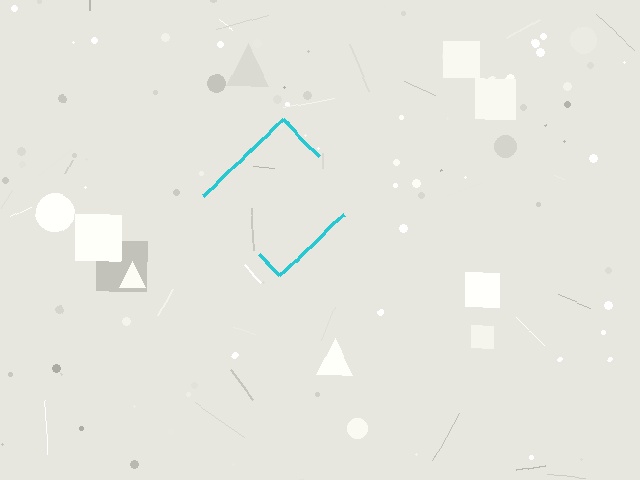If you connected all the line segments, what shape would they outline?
They would outline a diamond.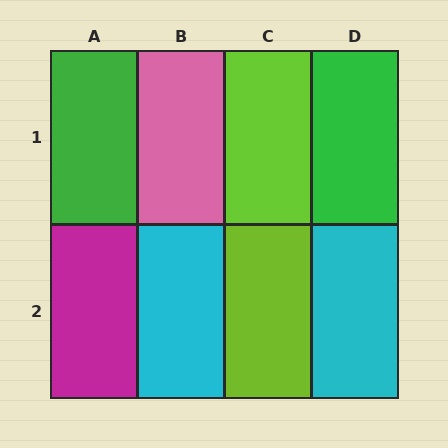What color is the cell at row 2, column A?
Magenta.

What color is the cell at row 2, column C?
Lime.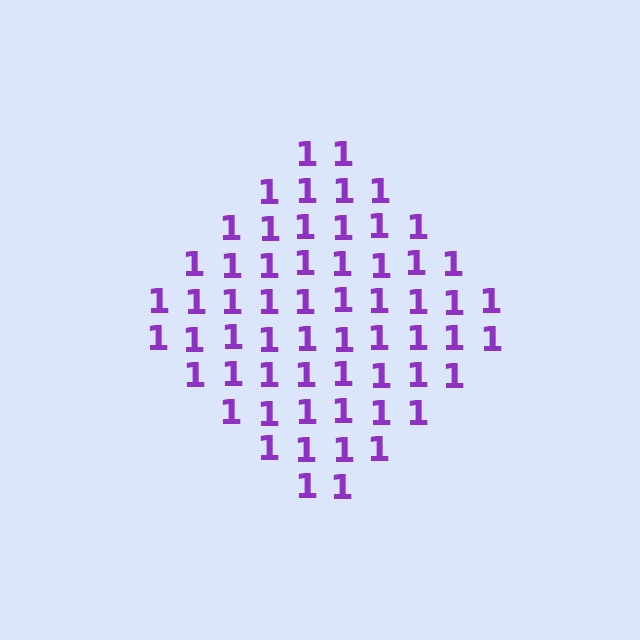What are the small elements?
The small elements are digit 1's.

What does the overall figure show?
The overall figure shows a diamond.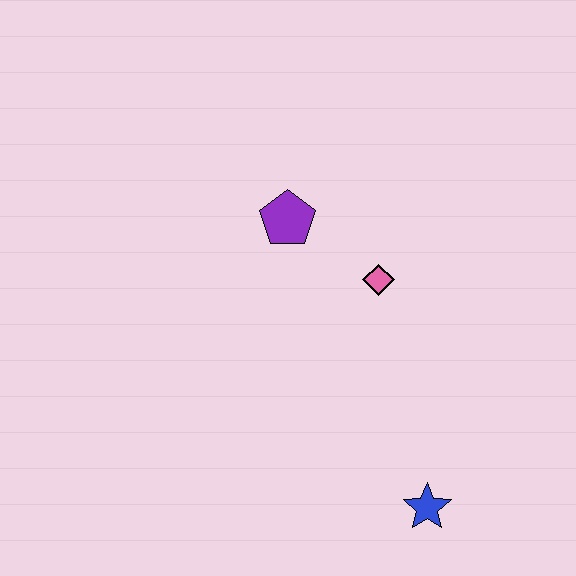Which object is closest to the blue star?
The pink diamond is closest to the blue star.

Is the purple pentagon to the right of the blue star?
No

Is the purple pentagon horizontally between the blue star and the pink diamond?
No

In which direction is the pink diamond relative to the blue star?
The pink diamond is above the blue star.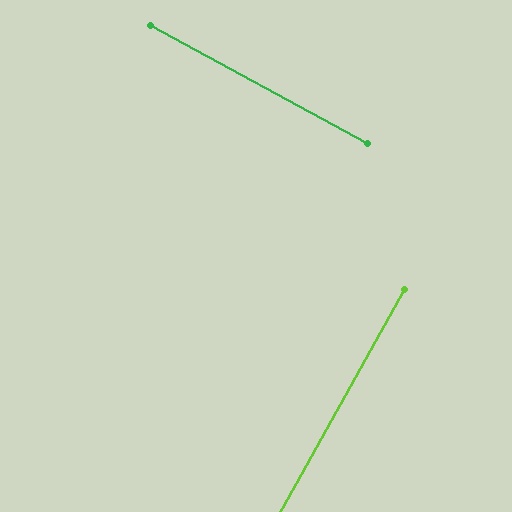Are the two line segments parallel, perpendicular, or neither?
Perpendicular — they meet at approximately 90°.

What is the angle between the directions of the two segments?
Approximately 90 degrees.